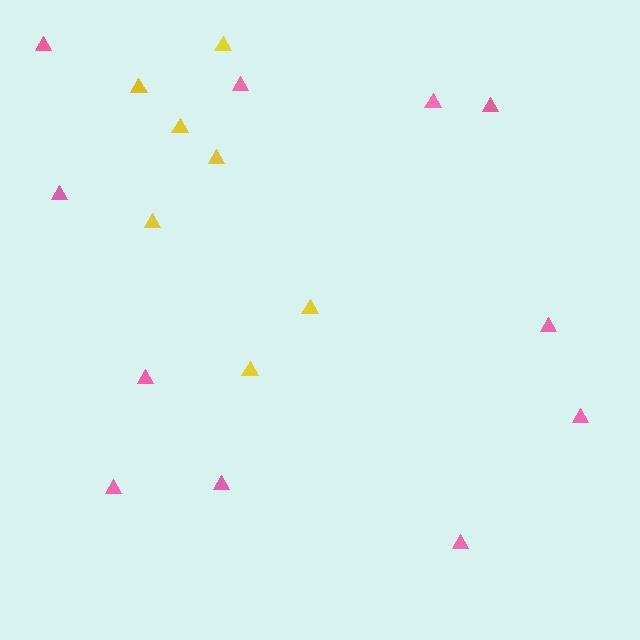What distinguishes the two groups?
There are 2 groups: one group of pink triangles (11) and one group of yellow triangles (7).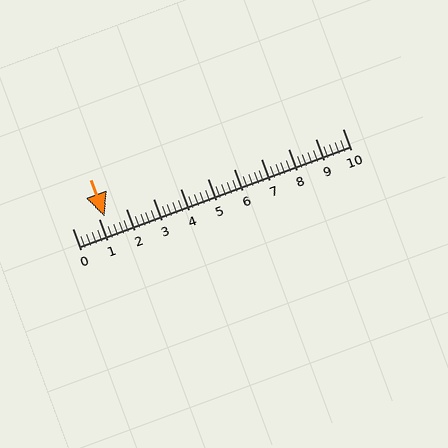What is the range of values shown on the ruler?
The ruler shows values from 0 to 10.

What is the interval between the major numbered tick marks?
The major tick marks are spaced 1 units apart.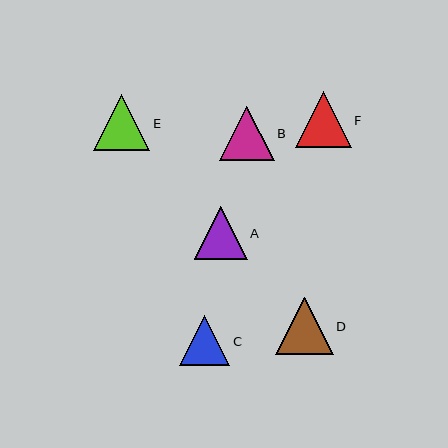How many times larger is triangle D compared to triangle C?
Triangle D is approximately 1.2 times the size of triangle C.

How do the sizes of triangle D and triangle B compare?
Triangle D and triangle B are approximately the same size.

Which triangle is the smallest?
Triangle C is the smallest with a size of approximately 50 pixels.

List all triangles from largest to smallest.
From largest to smallest: D, E, F, B, A, C.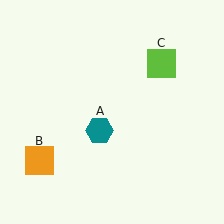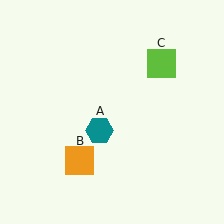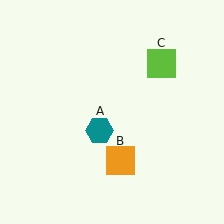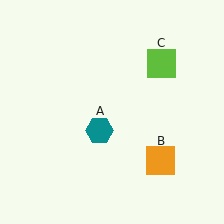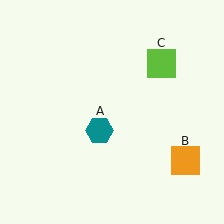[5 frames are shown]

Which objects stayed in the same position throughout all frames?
Teal hexagon (object A) and lime square (object C) remained stationary.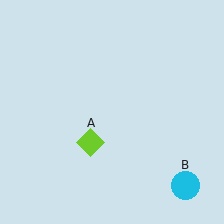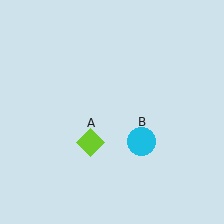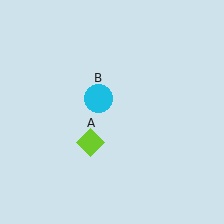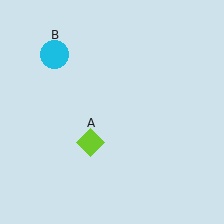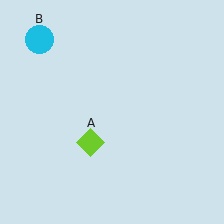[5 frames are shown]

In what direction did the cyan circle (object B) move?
The cyan circle (object B) moved up and to the left.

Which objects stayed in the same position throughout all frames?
Lime diamond (object A) remained stationary.